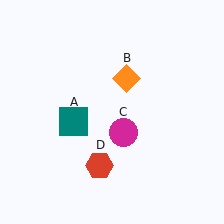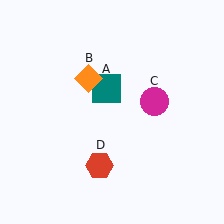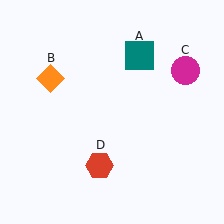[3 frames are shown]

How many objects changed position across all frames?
3 objects changed position: teal square (object A), orange diamond (object B), magenta circle (object C).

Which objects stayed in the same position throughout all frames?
Red hexagon (object D) remained stationary.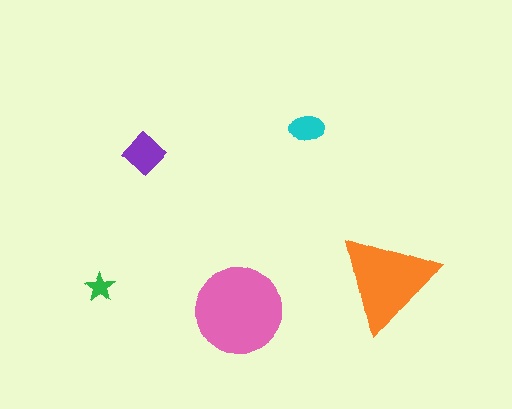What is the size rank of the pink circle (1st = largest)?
1st.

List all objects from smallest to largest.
The green star, the cyan ellipse, the purple diamond, the orange triangle, the pink circle.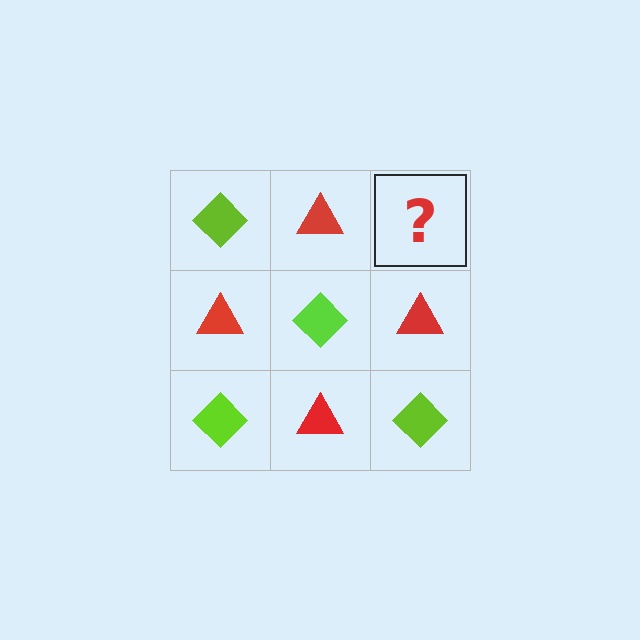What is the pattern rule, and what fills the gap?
The rule is that it alternates lime diamond and red triangle in a checkerboard pattern. The gap should be filled with a lime diamond.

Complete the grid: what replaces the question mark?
The question mark should be replaced with a lime diamond.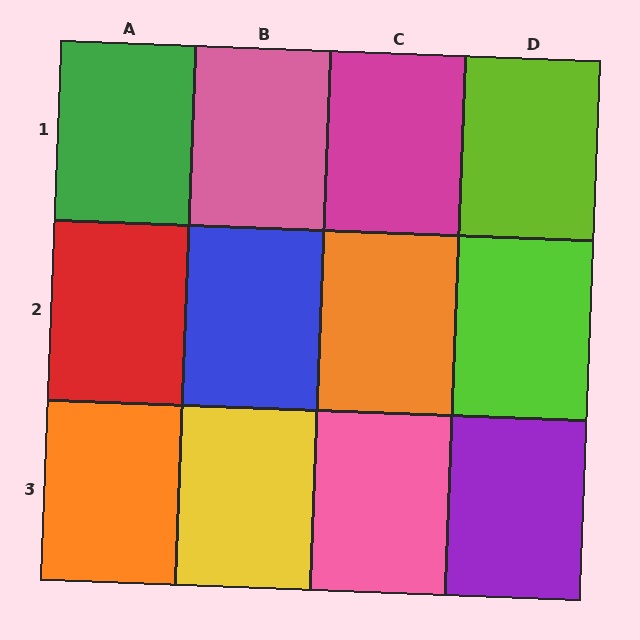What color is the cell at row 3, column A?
Orange.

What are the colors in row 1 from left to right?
Green, pink, magenta, lime.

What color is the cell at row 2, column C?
Orange.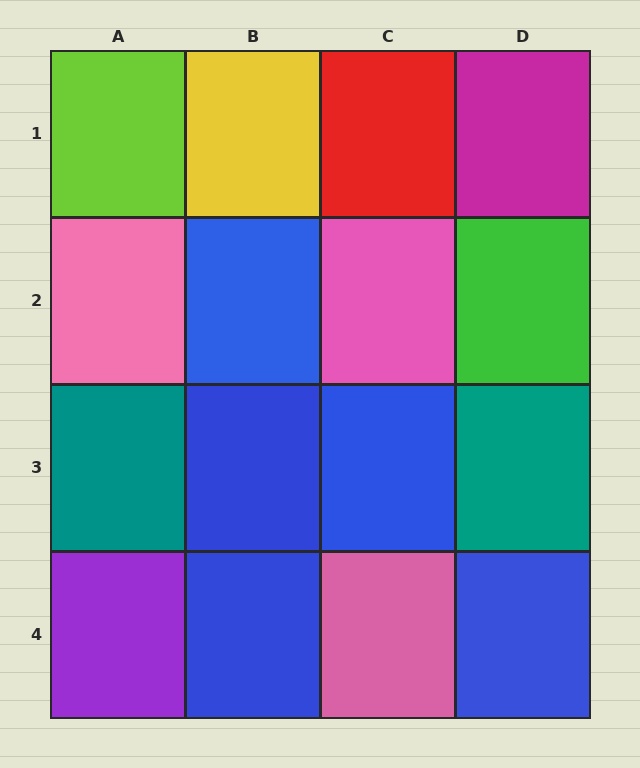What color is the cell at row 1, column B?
Yellow.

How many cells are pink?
3 cells are pink.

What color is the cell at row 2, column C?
Pink.